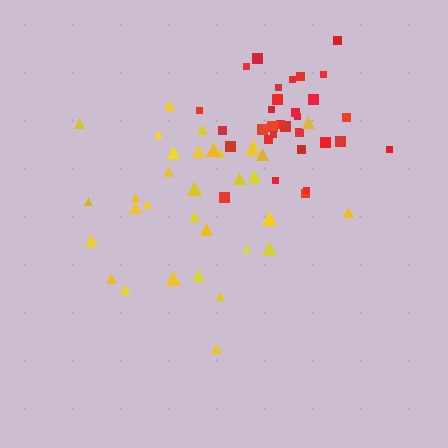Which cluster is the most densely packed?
Red.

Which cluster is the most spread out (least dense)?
Yellow.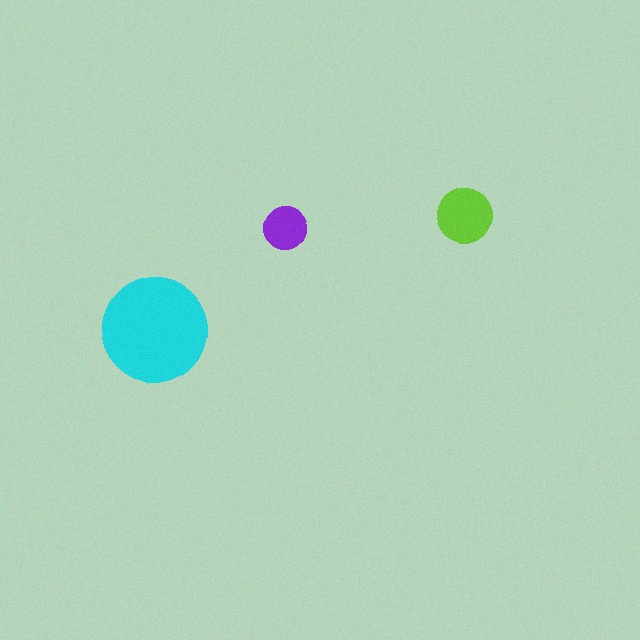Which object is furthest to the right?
The lime circle is rightmost.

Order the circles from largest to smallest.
the cyan one, the lime one, the purple one.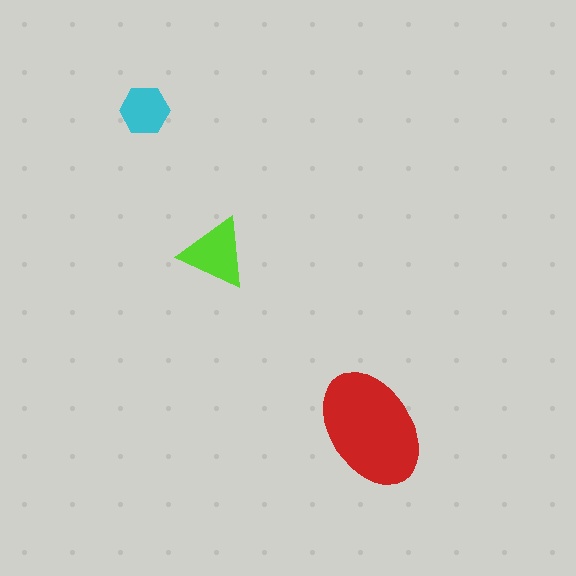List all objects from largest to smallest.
The red ellipse, the lime triangle, the cyan hexagon.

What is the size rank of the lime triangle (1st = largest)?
2nd.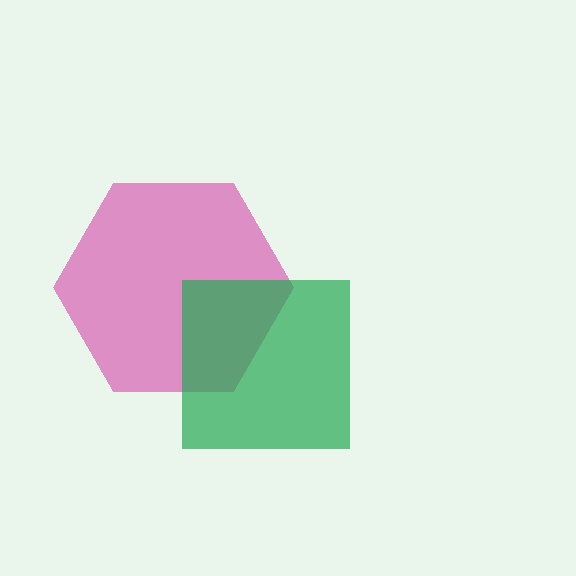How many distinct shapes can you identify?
There are 2 distinct shapes: a magenta hexagon, a green square.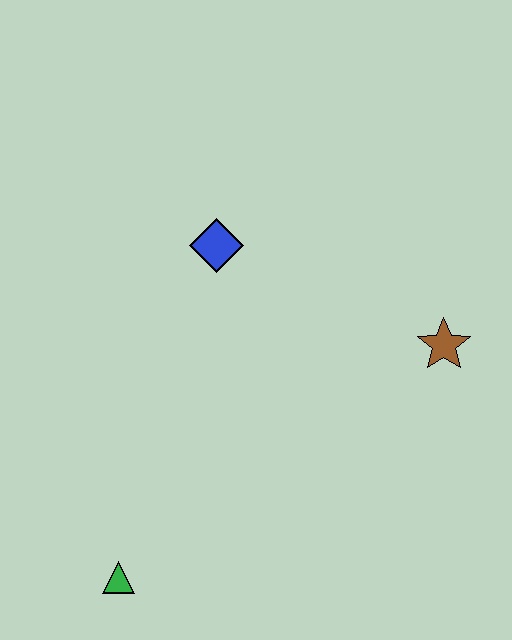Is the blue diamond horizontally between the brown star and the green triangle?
Yes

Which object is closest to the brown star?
The blue diamond is closest to the brown star.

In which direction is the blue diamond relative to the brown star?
The blue diamond is to the left of the brown star.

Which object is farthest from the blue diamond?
The green triangle is farthest from the blue diamond.